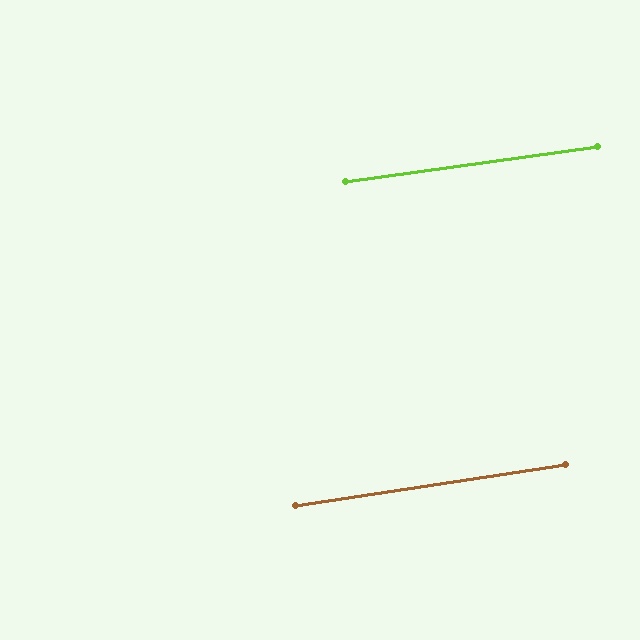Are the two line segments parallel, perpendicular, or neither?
Parallel — their directions differ by only 0.7°.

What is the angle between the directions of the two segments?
Approximately 1 degree.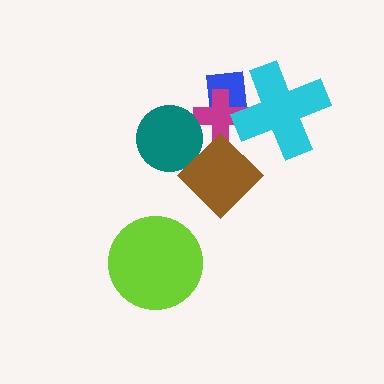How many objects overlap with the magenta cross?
3 objects overlap with the magenta cross.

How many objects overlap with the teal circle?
1 object overlaps with the teal circle.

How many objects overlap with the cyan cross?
2 objects overlap with the cyan cross.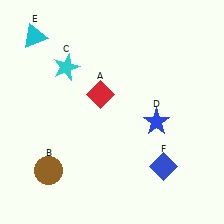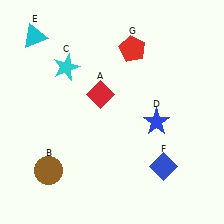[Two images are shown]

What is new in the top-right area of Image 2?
A red pentagon (G) was added in the top-right area of Image 2.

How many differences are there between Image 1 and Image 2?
There is 1 difference between the two images.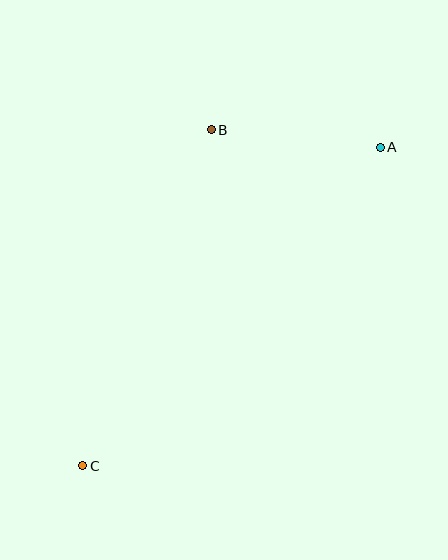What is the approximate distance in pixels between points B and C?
The distance between B and C is approximately 360 pixels.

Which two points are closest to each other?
Points A and B are closest to each other.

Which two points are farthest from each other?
Points A and C are farthest from each other.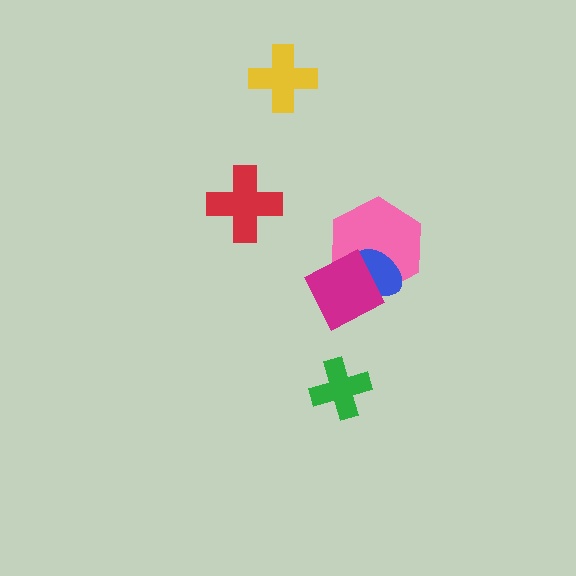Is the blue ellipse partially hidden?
Yes, it is partially covered by another shape.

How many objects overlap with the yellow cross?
0 objects overlap with the yellow cross.